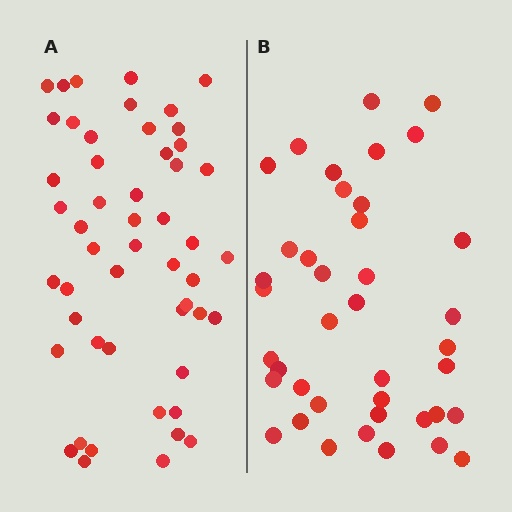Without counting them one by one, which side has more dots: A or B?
Region A (the left region) has more dots.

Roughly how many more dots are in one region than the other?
Region A has roughly 12 or so more dots than region B.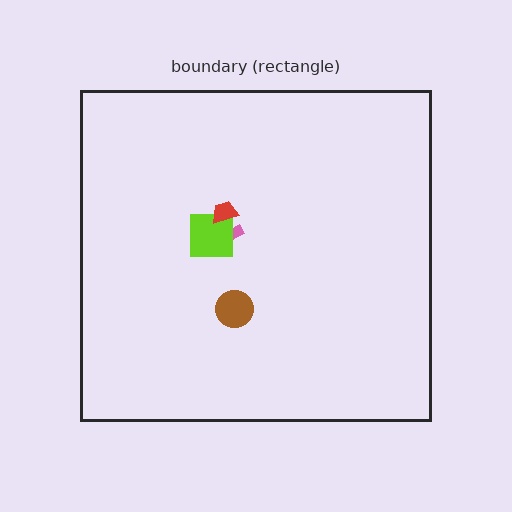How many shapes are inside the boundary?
4 inside, 0 outside.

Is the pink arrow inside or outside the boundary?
Inside.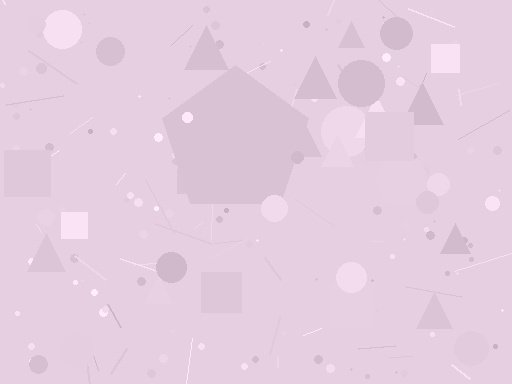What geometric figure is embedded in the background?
A pentagon is embedded in the background.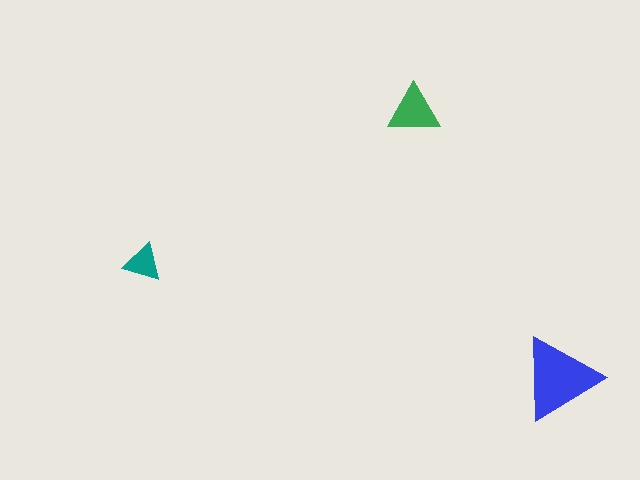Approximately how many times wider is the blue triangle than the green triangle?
About 1.5 times wider.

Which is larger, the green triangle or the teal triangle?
The green one.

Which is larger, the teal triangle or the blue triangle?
The blue one.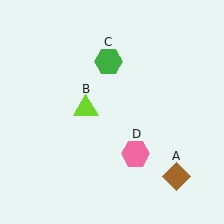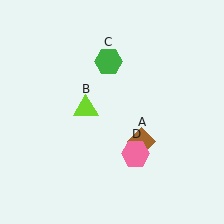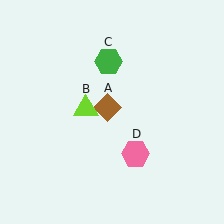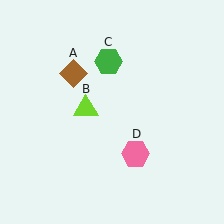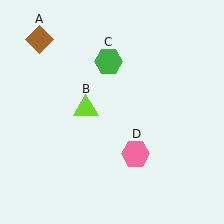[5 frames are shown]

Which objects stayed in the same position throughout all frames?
Lime triangle (object B) and green hexagon (object C) and pink hexagon (object D) remained stationary.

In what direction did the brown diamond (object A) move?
The brown diamond (object A) moved up and to the left.